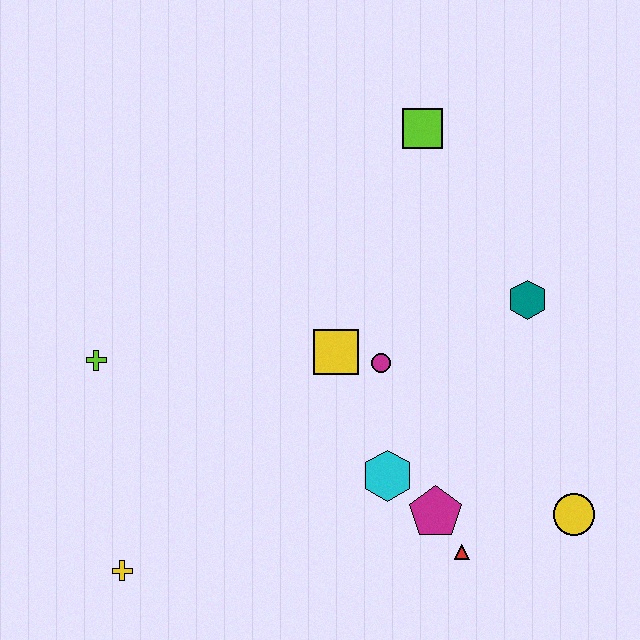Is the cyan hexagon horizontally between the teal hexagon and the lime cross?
Yes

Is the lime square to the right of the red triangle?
No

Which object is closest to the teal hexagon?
The magenta circle is closest to the teal hexagon.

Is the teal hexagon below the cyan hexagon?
No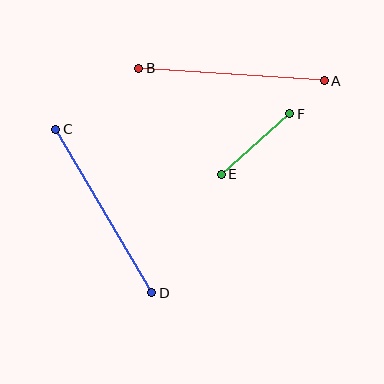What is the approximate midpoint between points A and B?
The midpoint is at approximately (231, 75) pixels.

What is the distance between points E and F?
The distance is approximately 91 pixels.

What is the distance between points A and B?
The distance is approximately 186 pixels.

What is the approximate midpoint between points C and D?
The midpoint is at approximately (104, 211) pixels.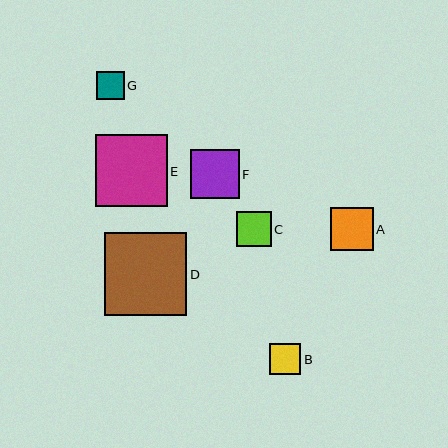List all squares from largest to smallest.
From largest to smallest: D, E, F, A, C, B, G.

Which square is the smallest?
Square G is the smallest with a size of approximately 28 pixels.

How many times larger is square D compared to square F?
Square D is approximately 1.7 times the size of square F.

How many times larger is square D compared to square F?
Square D is approximately 1.7 times the size of square F.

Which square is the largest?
Square D is the largest with a size of approximately 82 pixels.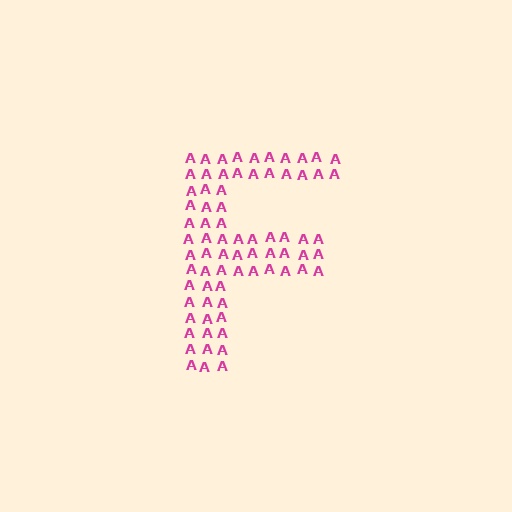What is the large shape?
The large shape is the letter F.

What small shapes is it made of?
It is made of small letter A's.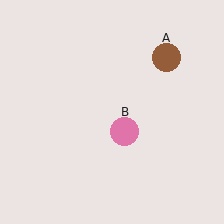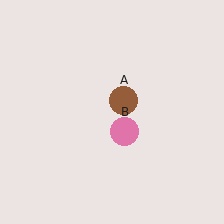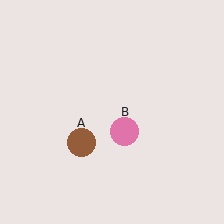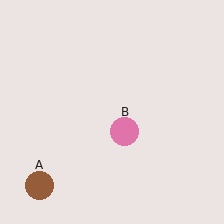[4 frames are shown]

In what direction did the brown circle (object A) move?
The brown circle (object A) moved down and to the left.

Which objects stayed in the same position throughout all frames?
Pink circle (object B) remained stationary.